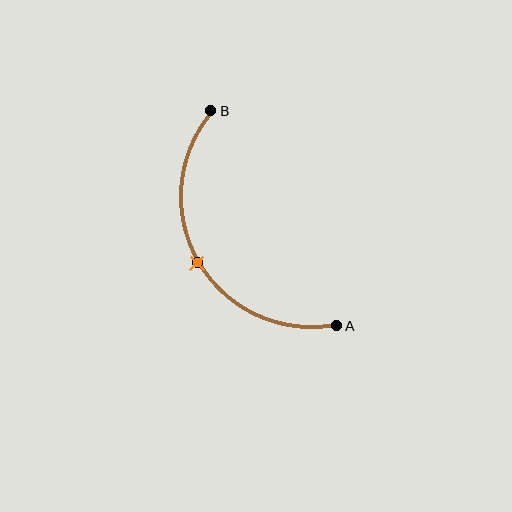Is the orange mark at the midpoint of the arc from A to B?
Yes. The orange mark lies on the arc at equal arc-length from both A and B — it is the arc midpoint.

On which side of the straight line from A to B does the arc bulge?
The arc bulges to the left of the straight line connecting A and B.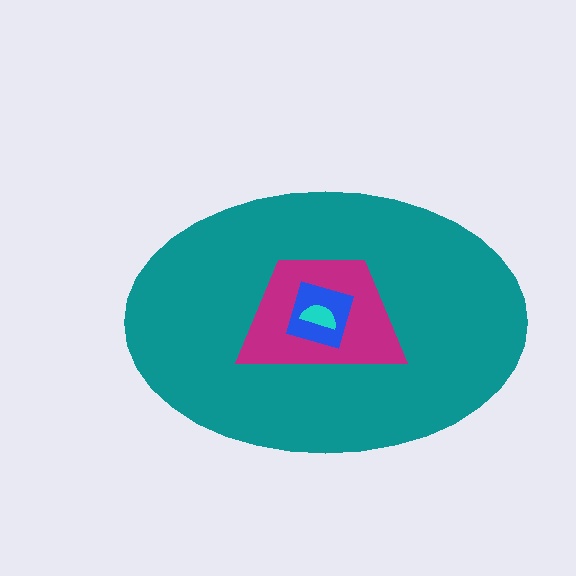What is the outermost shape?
The teal ellipse.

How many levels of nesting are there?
4.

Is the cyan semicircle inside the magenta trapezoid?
Yes.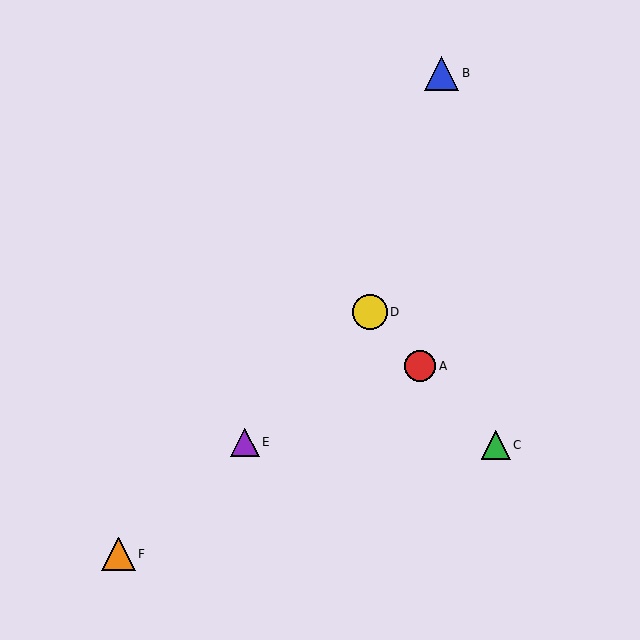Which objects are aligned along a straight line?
Objects A, C, D are aligned along a straight line.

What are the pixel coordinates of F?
Object F is at (118, 554).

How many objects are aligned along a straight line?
3 objects (A, C, D) are aligned along a straight line.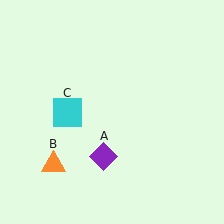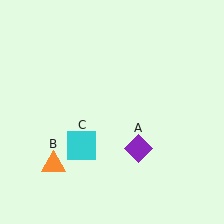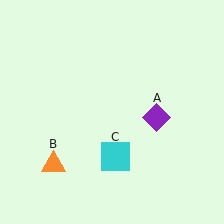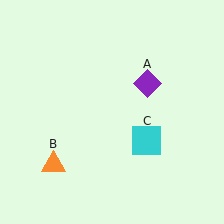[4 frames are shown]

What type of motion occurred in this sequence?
The purple diamond (object A), cyan square (object C) rotated counterclockwise around the center of the scene.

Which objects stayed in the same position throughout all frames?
Orange triangle (object B) remained stationary.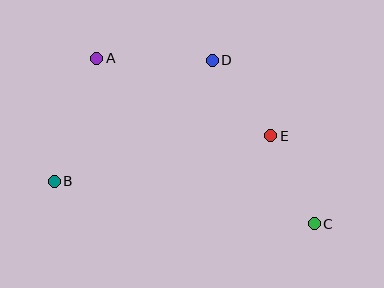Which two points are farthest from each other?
Points A and C are farthest from each other.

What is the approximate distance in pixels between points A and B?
The distance between A and B is approximately 130 pixels.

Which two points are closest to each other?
Points D and E are closest to each other.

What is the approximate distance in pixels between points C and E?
The distance between C and E is approximately 98 pixels.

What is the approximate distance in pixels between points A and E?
The distance between A and E is approximately 191 pixels.